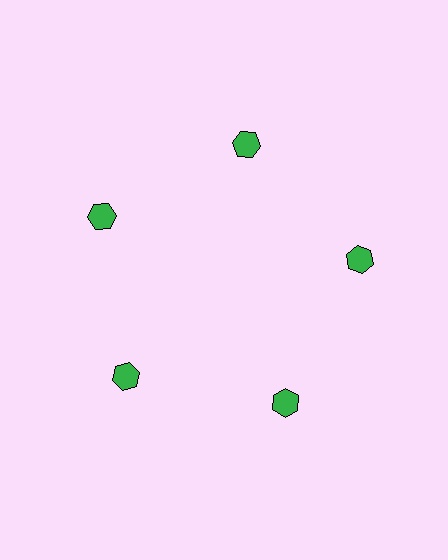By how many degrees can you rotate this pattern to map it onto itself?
The pattern maps onto itself every 72 degrees of rotation.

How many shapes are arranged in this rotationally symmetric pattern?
There are 5 shapes, arranged in 5 groups of 1.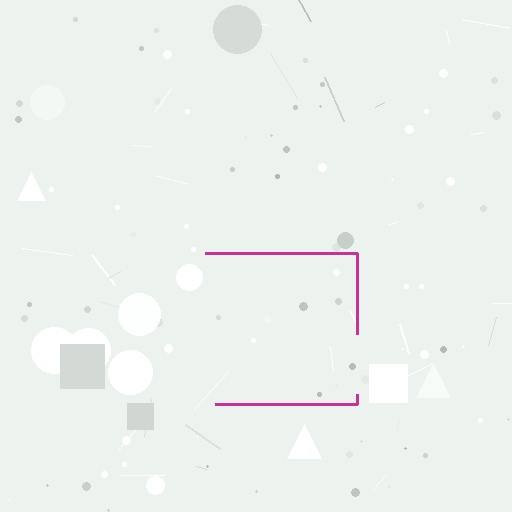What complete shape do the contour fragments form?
The contour fragments form a square.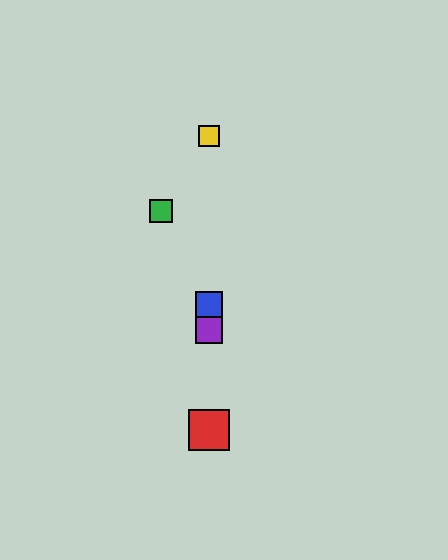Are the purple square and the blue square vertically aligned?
Yes, both are at x≈209.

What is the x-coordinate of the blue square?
The blue square is at x≈209.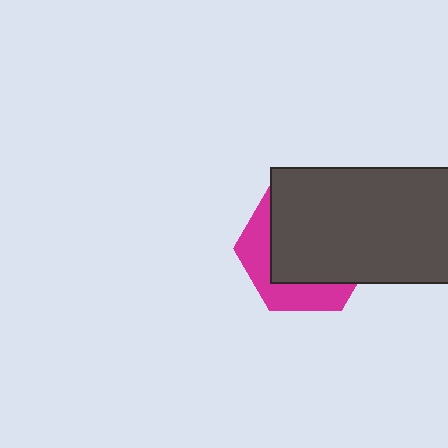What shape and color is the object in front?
The object in front is a dark gray rectangle.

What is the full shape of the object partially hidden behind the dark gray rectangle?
The partially hidden object is a magenta hexagon.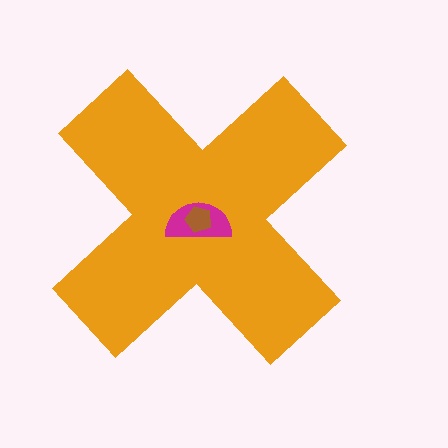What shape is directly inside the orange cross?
The magenta semicircle.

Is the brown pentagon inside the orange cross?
Yes.